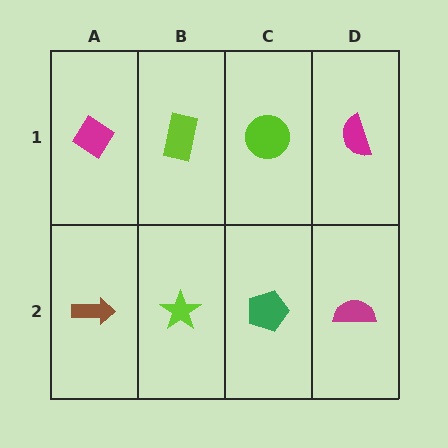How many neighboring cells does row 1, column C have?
3.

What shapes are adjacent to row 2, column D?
A magenta semicircle (row 1, column D), a green pentagon (row 2, column C).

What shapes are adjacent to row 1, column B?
A lime star (row 2, column B), a magenta diamond (row 1, column A), a lime circle (row 1, column C).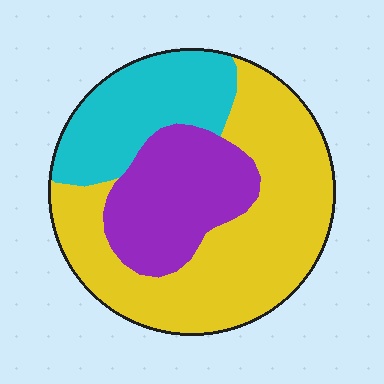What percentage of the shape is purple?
Purple takes up between a sixth and a third of the shape.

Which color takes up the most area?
Yellow, at roughly 50%.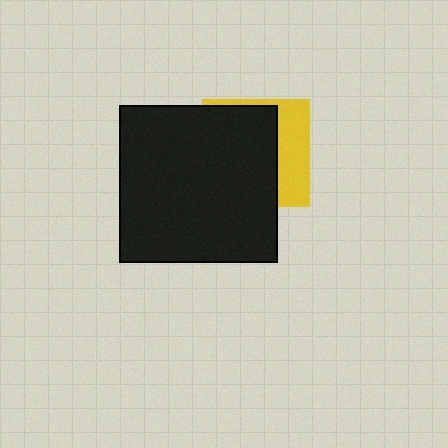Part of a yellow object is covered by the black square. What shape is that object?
It is a square.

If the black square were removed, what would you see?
You would see the complete yellow square.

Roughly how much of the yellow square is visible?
A small part of it is visible (roughly 34%).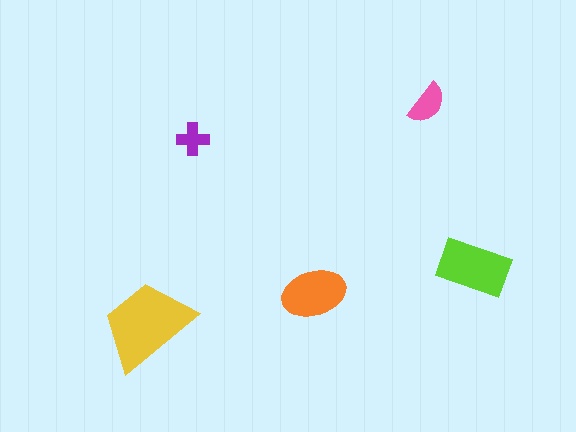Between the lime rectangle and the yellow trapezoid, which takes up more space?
The yellow trapezoid.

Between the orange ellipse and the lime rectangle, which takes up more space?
The lime rectangle.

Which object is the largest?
The yellow trapezoid.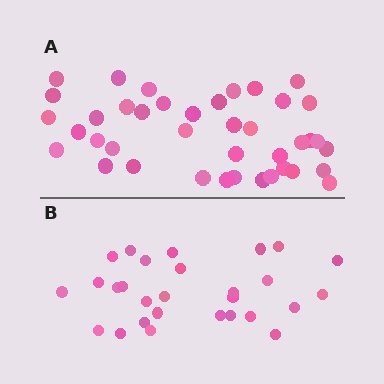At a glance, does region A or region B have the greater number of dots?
Region A (the top region) has more dots.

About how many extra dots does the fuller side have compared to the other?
Region A has roughly 12 or so more dots than region B.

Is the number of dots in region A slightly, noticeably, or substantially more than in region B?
Region A has noticeably more, but not dramatically so. The ratio is roughly 1.4 to 1.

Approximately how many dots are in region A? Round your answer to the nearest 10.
About 40 dots.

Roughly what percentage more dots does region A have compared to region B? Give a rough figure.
About 45% more.